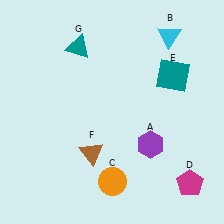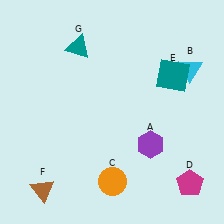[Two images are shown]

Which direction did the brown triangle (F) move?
The brown triangle (F) moved left.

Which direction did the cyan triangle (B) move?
The cyan triangle (B) moved down.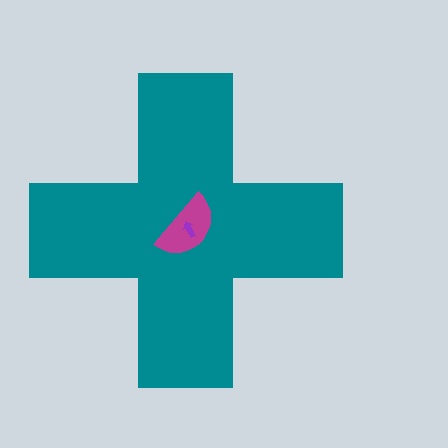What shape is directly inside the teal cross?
The magenta semicircle.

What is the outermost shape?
The teal cross.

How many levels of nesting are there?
3.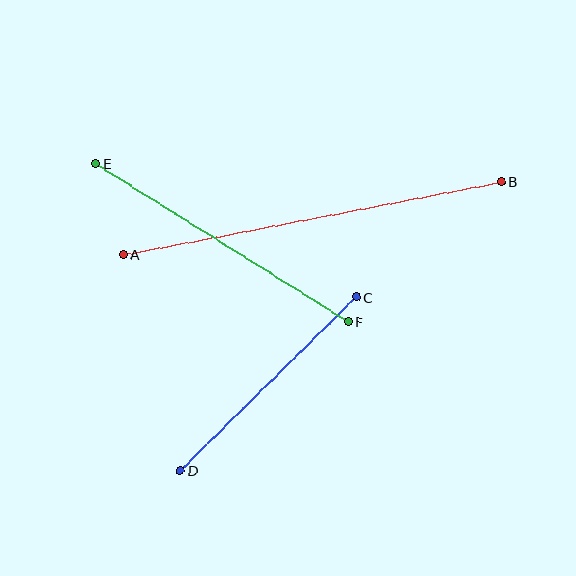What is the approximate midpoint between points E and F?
The midpoint is at approximately (222, 243) pixels.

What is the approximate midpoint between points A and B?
The midpoint is at approximately (312, 218) pixels.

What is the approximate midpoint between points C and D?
The midpoint is at approximately (268, 384) pixels.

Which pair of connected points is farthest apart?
Points A and B are farthest apart.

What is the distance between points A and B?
The distance is approximately 385 pixels.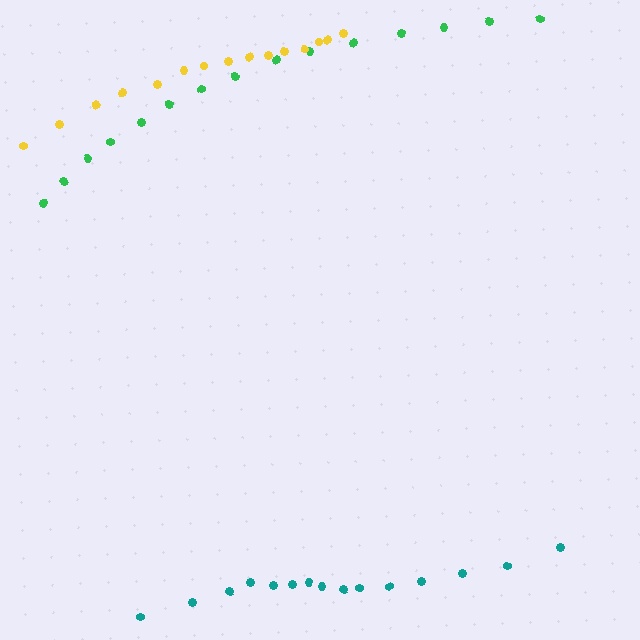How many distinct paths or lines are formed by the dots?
There are 3 distinct paths.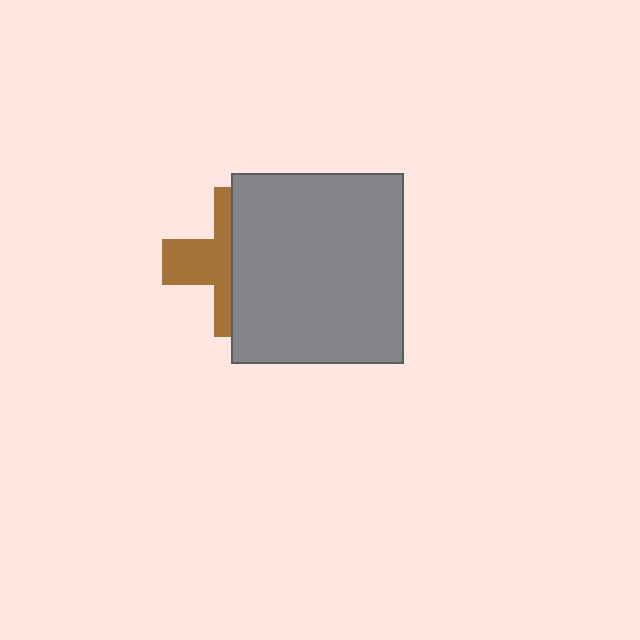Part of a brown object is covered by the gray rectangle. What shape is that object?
It is a cross.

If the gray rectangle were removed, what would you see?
You would see the complete brown cross.